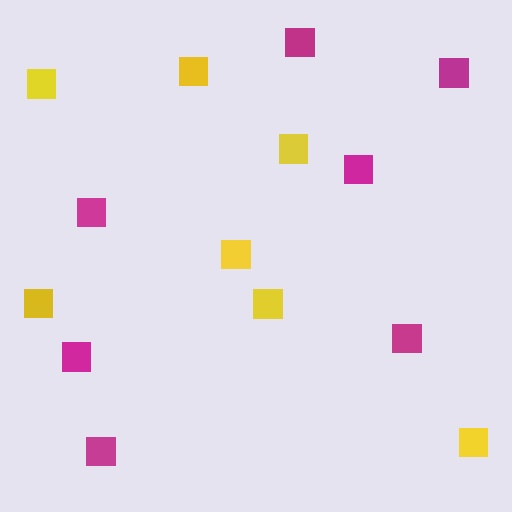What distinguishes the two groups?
There are 2 groups: one group of yellow squares (7) and one group of magenta squares (7).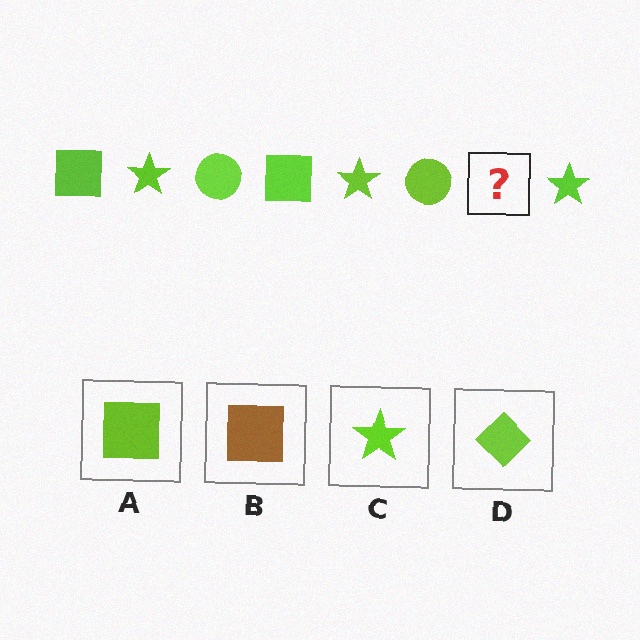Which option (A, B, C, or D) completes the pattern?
A.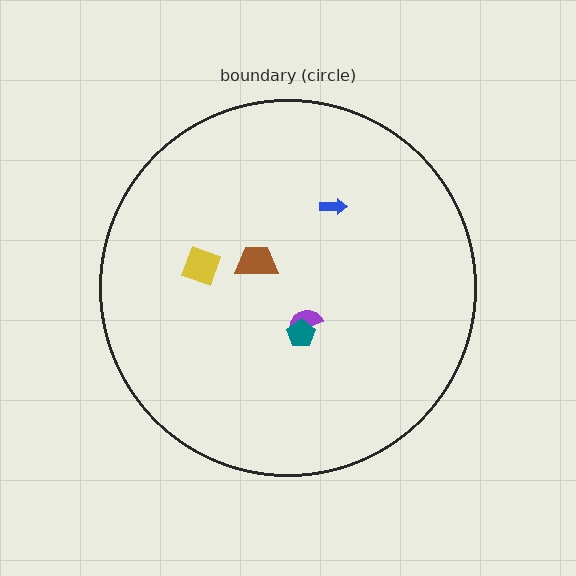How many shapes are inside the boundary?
5 inside, 0 outside.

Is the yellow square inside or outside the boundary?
Inside.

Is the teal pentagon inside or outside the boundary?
Inside.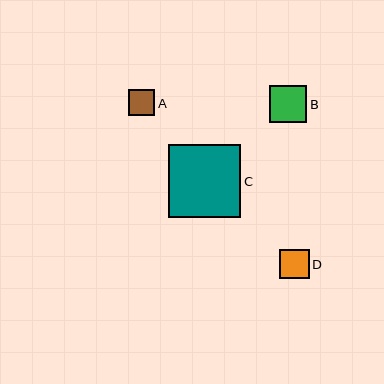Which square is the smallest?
Square A is the smallest with a size of approximately 26 pixels.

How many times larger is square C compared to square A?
Square C is approximately 2.8 times the size of square A.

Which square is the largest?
Square C is the largest with a size of approximately 72 pixels.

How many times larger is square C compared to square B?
Square C is approximately 1.9 times the size of square B.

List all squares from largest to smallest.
From largest to smallest: C, B, D, A.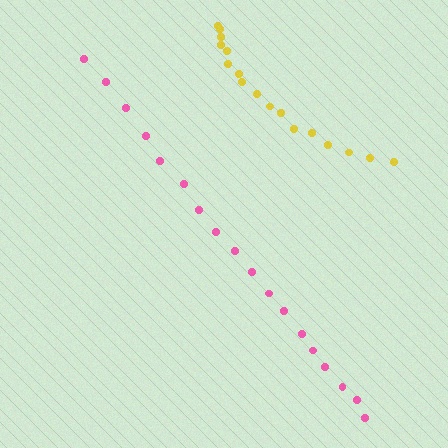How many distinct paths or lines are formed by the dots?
There are 2 distinct paths.